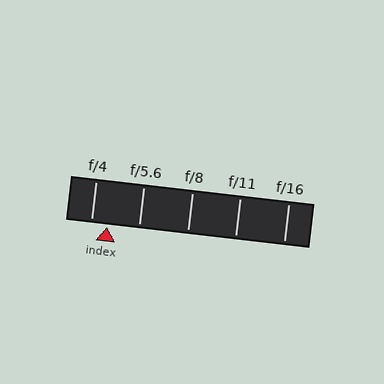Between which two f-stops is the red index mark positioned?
The index mark is between f/4 and f/5.6.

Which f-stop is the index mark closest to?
The index mark is closest to f/4.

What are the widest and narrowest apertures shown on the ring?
The widest aperture shown is f/4 and the narrowest is f/16.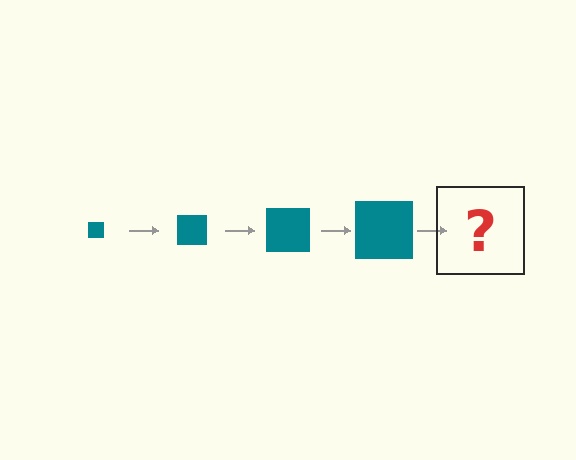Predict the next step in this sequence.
The next step is a teal square, larger than the previous one.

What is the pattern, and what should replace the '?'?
The pattern is that the square gets progressively larger each step. The '?' should be a teal square, larger than the previous one.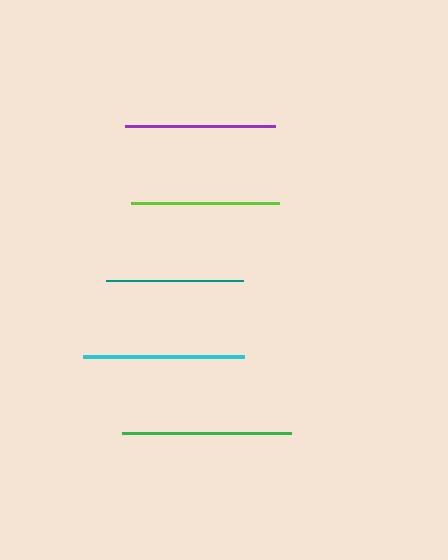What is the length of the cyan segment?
The cyan segment is approximately 161 pixels long.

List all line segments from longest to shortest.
From longest to shortest: green, cyan, purple, lime, teal.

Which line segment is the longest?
The green line is the longest at approximately 169 pixels.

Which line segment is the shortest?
The teal line is the shortest at approximately 137 pixels.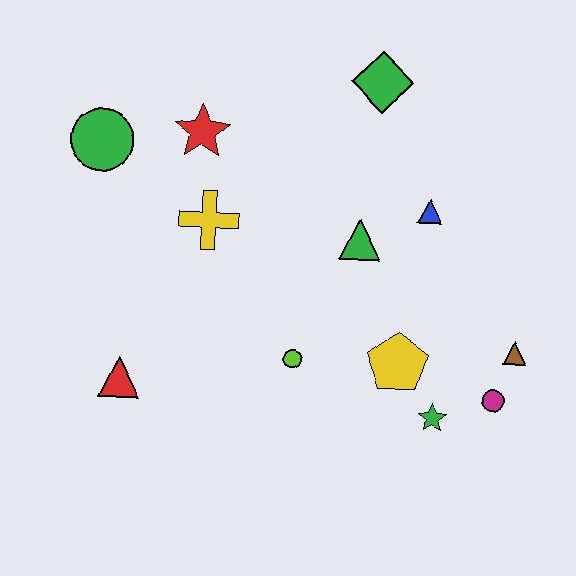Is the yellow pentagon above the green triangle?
No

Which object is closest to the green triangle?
The blue triangle is closest to the green triangle.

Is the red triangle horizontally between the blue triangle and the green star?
No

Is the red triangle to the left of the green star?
Yes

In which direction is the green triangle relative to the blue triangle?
The green triangle is to the left of the blue triangle.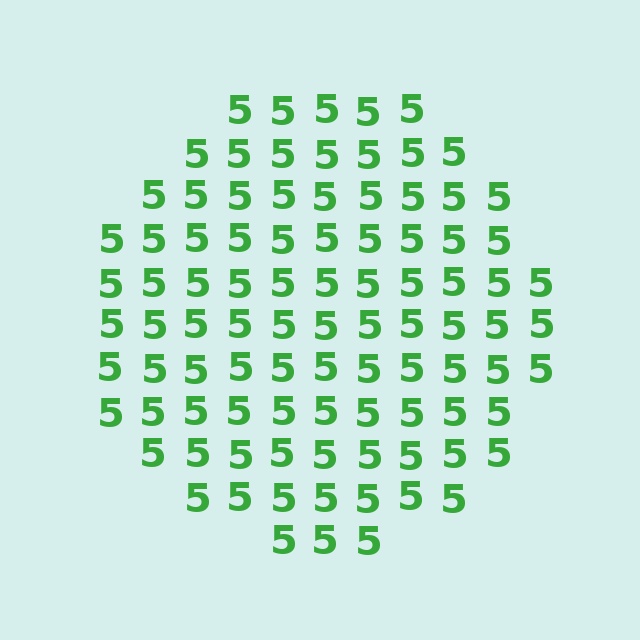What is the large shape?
The large shape is a circle.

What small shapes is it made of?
It is made of small digit 5's.